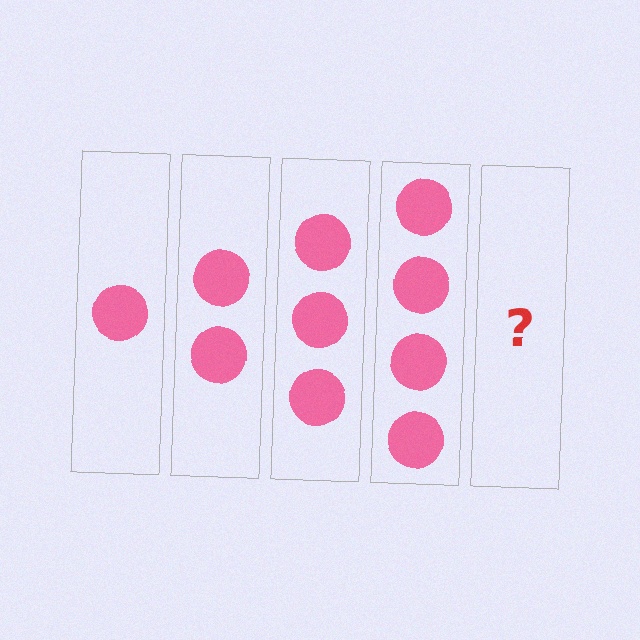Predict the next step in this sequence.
The next step is 5 circles.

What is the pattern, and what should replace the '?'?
The pattern is that each step adds one more circle. The '?' should be 5 circles.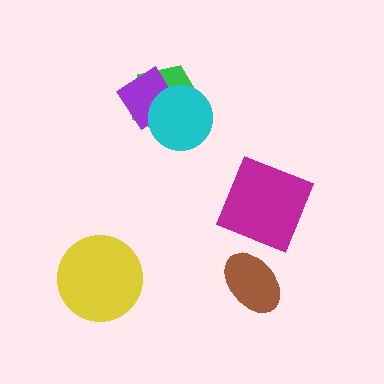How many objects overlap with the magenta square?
0 objects overlap with the magenta square.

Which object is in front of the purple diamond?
The cyan circle is in front of the purple diamond.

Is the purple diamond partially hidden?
Yes, it is partially covered by another shape.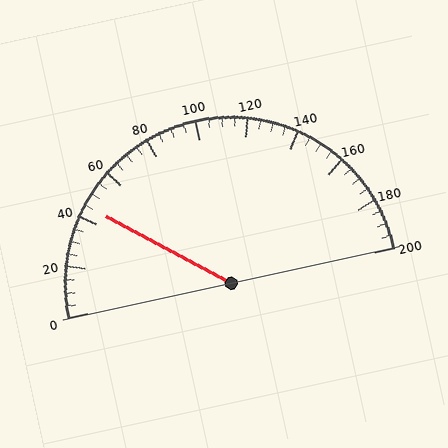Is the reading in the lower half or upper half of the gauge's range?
The reading is in the lower half of the range (0 to 200).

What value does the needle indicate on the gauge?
The needle indicates approximately 45.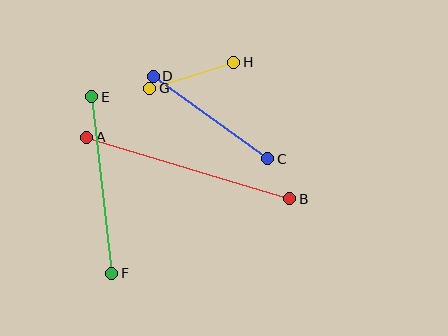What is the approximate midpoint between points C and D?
The midpoint is at approximately (210, 117) pixels.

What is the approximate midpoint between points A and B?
The midpoint is at approximately (188, 168) pixels.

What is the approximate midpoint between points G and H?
The midpoint is at approximately (192, 75) pixels.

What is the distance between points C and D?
The distance is approximately 141 pixels.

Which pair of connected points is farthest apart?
Points A and B are farthest apart.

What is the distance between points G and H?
The distance is approximately 88 pixels.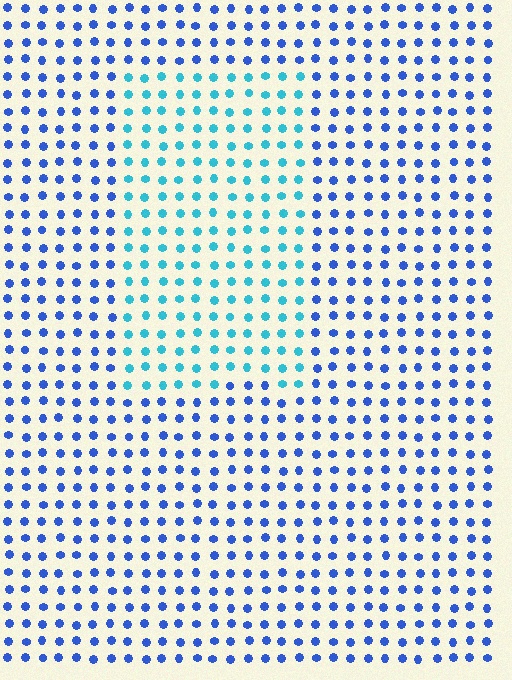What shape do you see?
I see a rectangle.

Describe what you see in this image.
The image is filled with small blue elements in a uniform arrangement. A rectangle-shaped region is visible where the elements are tinted to a slightly different hue, forming a subtle color boundary.